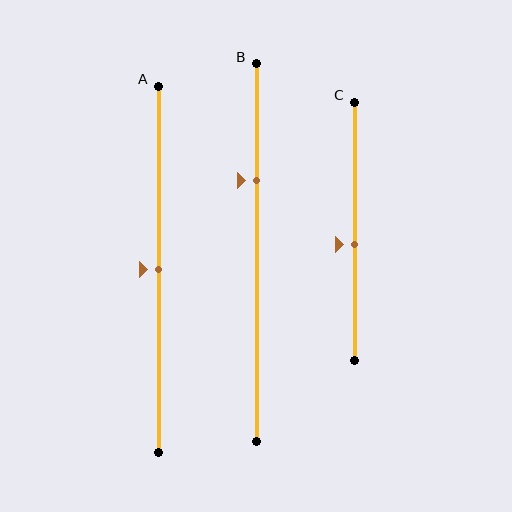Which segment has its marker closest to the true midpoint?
Segment A has its marker closest to the true midpoint.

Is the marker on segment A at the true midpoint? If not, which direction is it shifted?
Yes, the marker on segment A is at the true midpoint.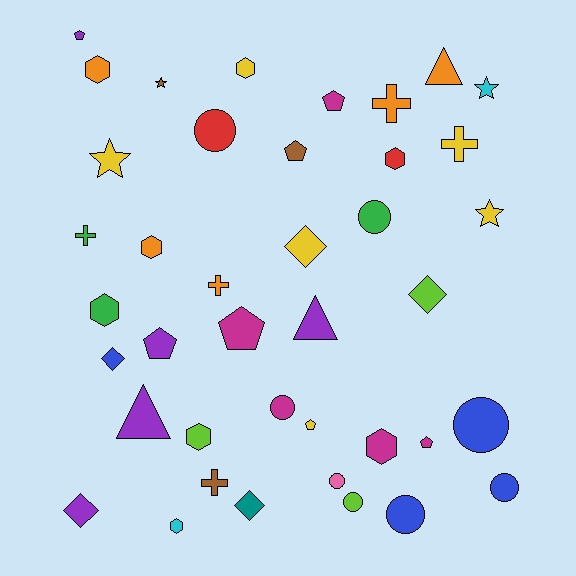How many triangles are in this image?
There are 3 triangles.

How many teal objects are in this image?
There is 1 teal object.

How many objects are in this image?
There are 40 objects.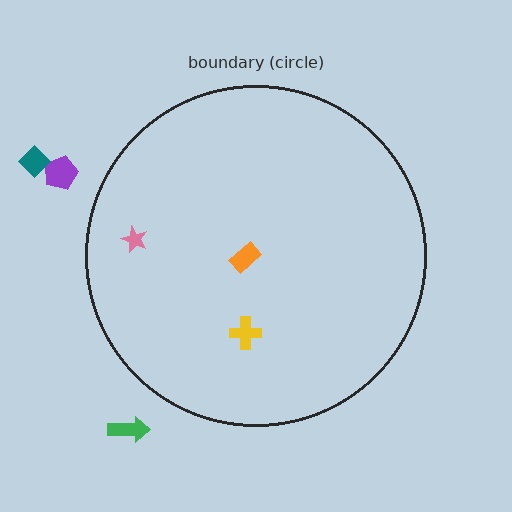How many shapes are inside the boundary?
3 inside, 3 outside.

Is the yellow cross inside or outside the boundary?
Inside.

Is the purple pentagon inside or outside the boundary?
Outside.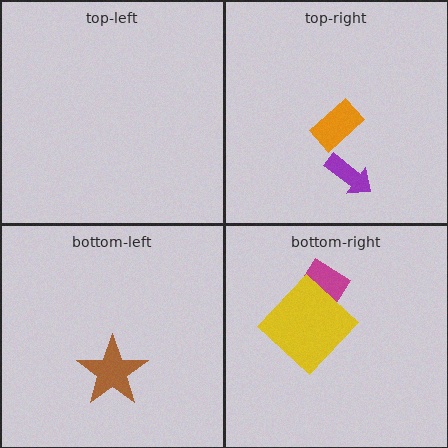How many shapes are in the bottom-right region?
2.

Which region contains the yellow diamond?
The bottom-right region.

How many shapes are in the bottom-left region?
1.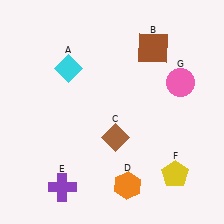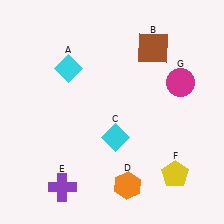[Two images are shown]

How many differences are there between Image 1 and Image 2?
There are 2 differences between the two images.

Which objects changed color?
C changed from brown to cyan. G changed from pink to magenta.